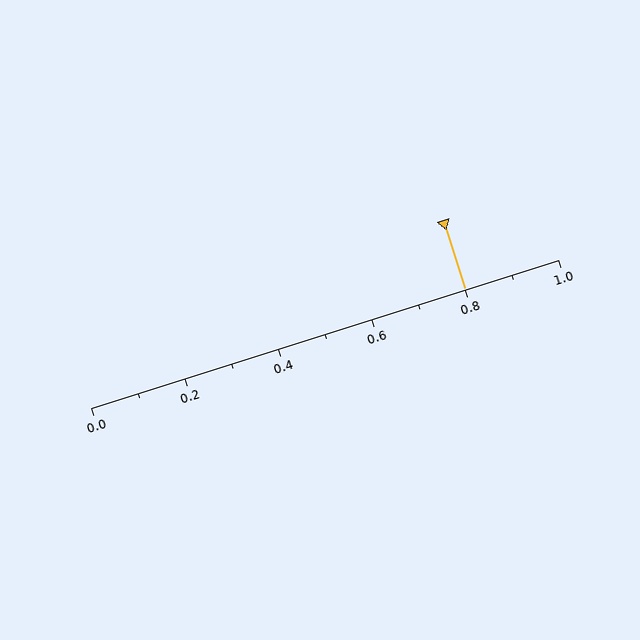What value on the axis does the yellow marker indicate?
The marker indicates approximately 0.8.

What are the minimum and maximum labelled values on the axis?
The axis runs from 0.0 to 1.0.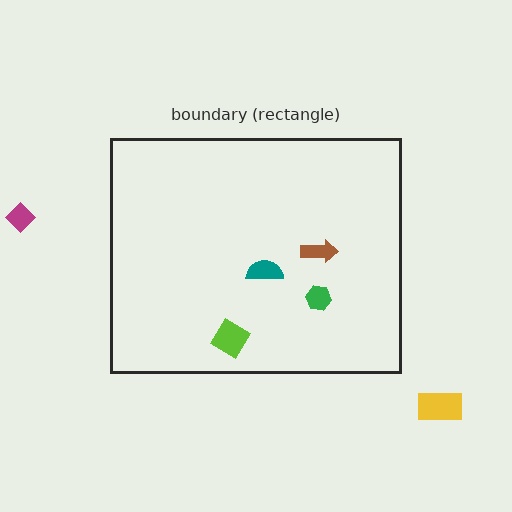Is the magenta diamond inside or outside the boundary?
Outside.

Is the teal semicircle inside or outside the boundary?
Inside.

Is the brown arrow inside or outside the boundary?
Inside.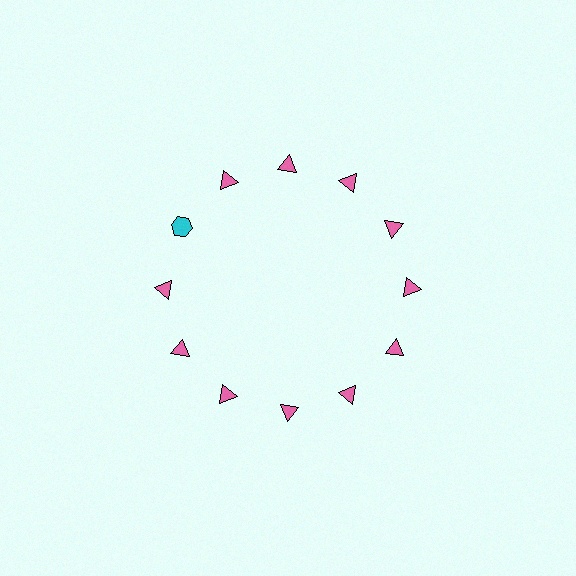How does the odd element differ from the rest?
It differs in both color (cyan instead of pink) and shape (hexagon instead of triangle).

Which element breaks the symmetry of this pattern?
The cyan hexagon at roughly the 10 o'clock position breaks the symmetry. All other shapes are pink triangles.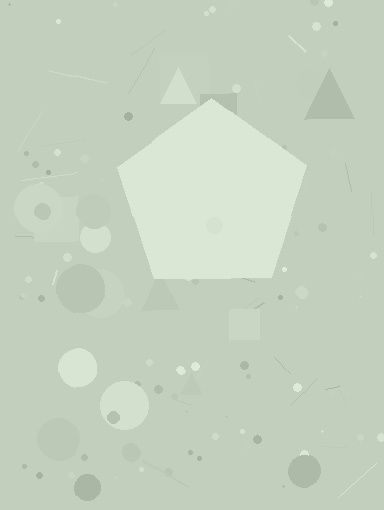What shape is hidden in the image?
A pentagon is hidden in the image.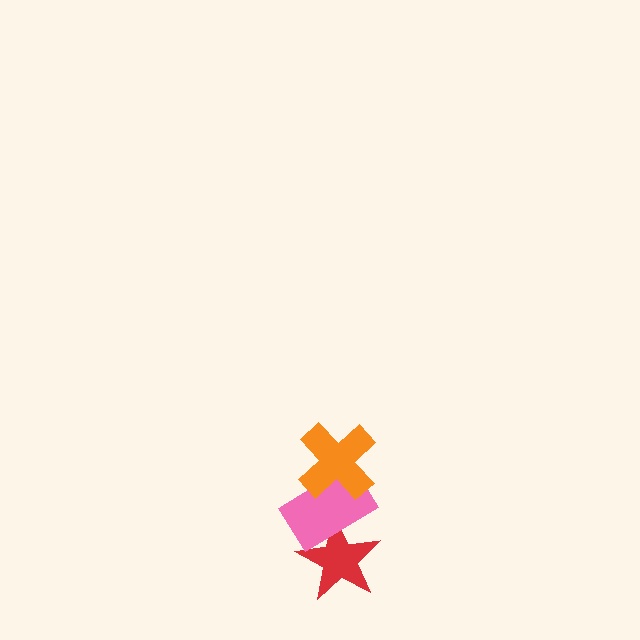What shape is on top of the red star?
The pink rectangle is on top of the red star.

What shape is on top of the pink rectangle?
The orange cross is on top of the pink rectangle.